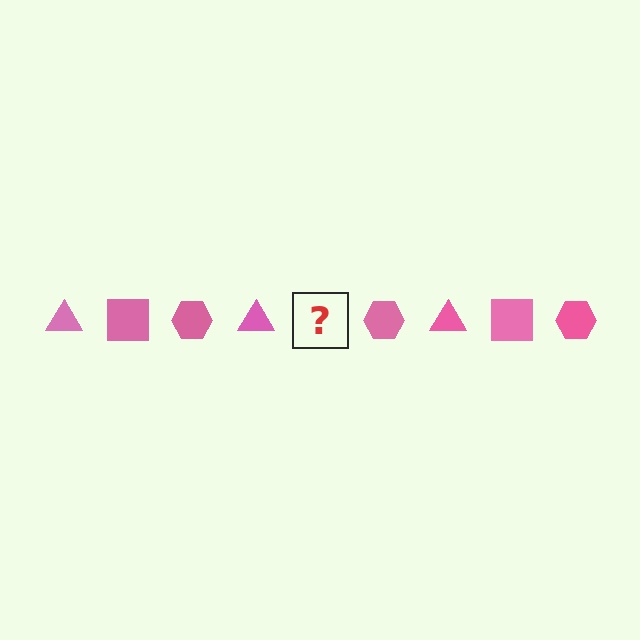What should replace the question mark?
The question mark should be replaced with a pink square.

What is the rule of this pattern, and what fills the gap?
The rule is that the pattern cycles through triangle, square, hexagon shapes in pink. The gap should be filled with a pink square.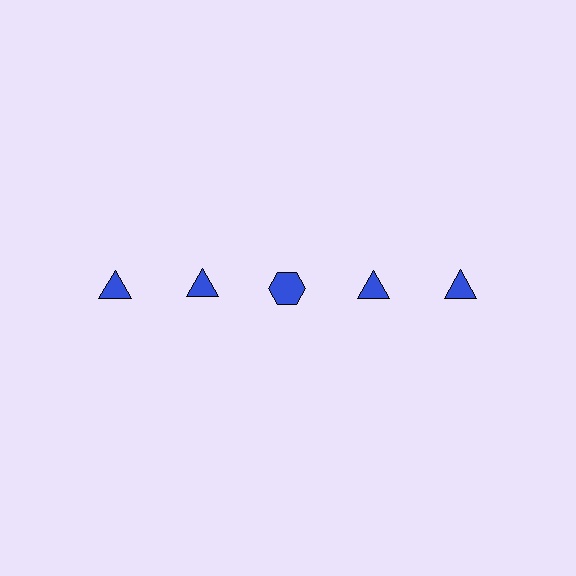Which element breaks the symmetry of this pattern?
The blue hexagon in the top row, center column breaks the symmetry. All other shapes are blue triangles.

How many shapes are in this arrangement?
There are 5 shapes arranged in a grid pattern.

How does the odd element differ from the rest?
It has a different shape: hexagon instead of triangle.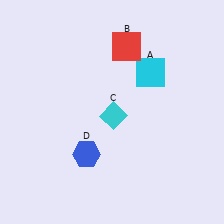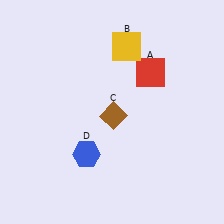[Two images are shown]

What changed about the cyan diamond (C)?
In Image 1, C is cyan. In Image 2, it changed to brown.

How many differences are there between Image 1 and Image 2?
There are 3 differences between the two images.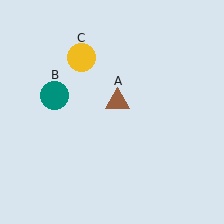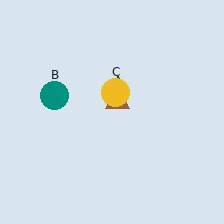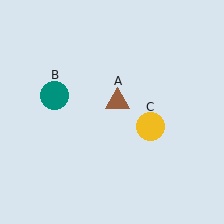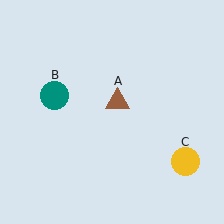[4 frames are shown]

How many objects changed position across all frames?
1 object changed position: yellow circle (object C).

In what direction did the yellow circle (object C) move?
The yellow circle (object C) moved down and to the right.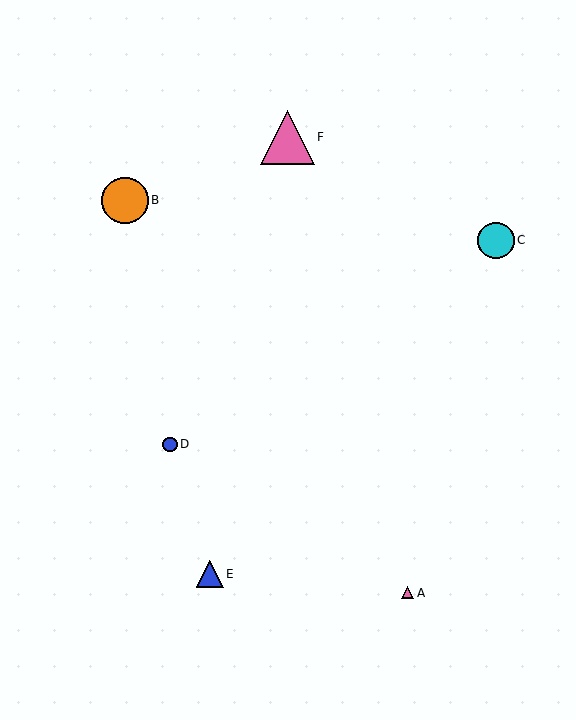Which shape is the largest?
The pink triangle (labeled F) is the largest.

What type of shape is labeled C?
Shape C is a cyan circle.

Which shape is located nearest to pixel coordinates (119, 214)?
The orange circle (labeled B) at (125, 200) is nearest to that location.